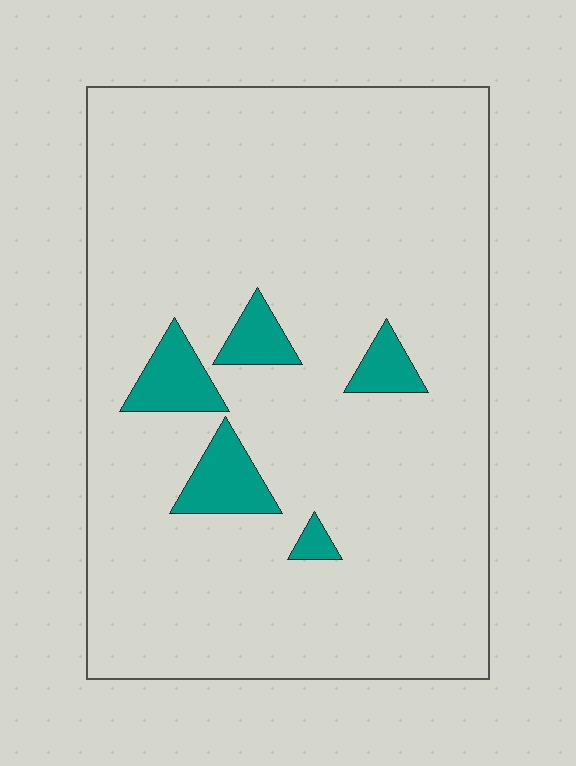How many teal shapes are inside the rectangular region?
5.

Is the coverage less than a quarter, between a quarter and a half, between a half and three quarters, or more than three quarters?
Less than a quarter.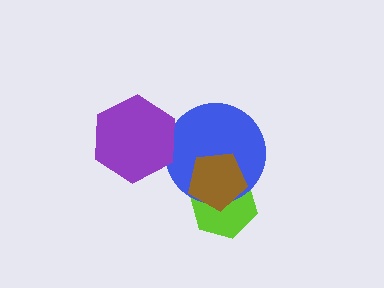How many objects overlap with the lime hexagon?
2 objects overlap with the lime hexagon.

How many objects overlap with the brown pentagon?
2 objects overlap with the brown pentagon.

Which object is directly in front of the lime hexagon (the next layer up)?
The blue circle is directly in front of the lime hexagon.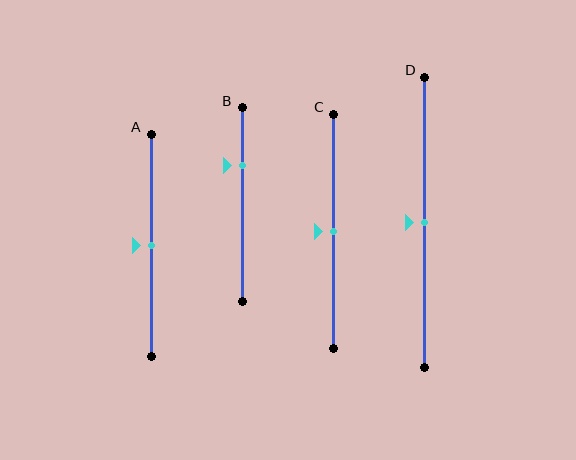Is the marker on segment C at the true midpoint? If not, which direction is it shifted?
Yes, the marker on segment C is at the true midpoint.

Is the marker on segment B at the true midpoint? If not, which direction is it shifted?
No, the marker on segment B is shifted upward by about 20% of the segment length.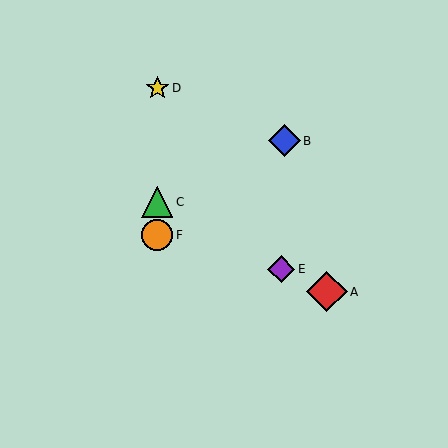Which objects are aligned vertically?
Objects C, D, F are aligned vertically.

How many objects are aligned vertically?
3 objects (C, D, F) are aligned vertically.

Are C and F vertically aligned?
Yes, both are at x≈157.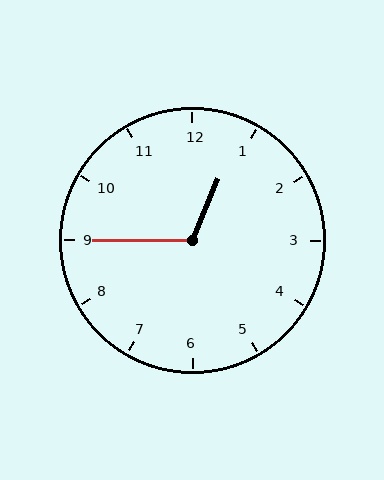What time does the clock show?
12:45.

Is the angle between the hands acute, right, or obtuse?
It is obtuse.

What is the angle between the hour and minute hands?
Approximately 112 degrees.